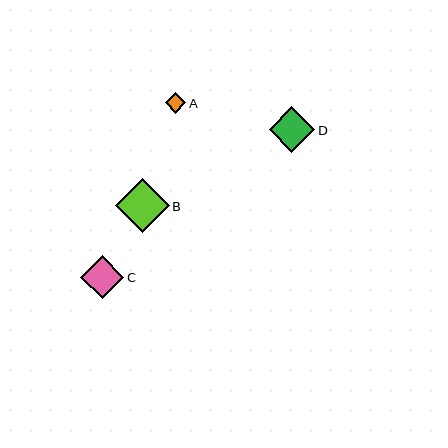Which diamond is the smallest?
Diamond A is the smallest with a size of approximately 20 pixels.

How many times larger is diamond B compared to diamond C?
Diamond B is approximately 1.2 times the size of diamond C.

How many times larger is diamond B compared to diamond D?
Diamond B is approximately 1.2 times the size of diamond D.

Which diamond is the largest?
Diamond B is the largest with a size of approximately 54 pixels.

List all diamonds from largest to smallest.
From largest to smallest: B, D, C, A.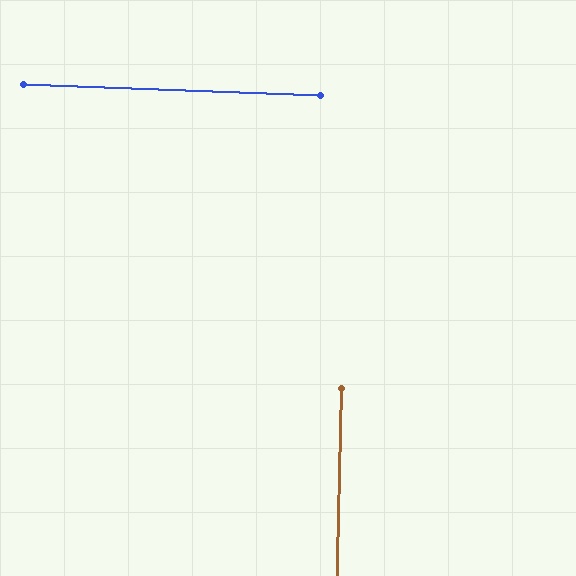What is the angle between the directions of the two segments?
Approximately 89 degrees.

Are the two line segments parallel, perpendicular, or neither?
Perpendicular — they meet at approximately 89°.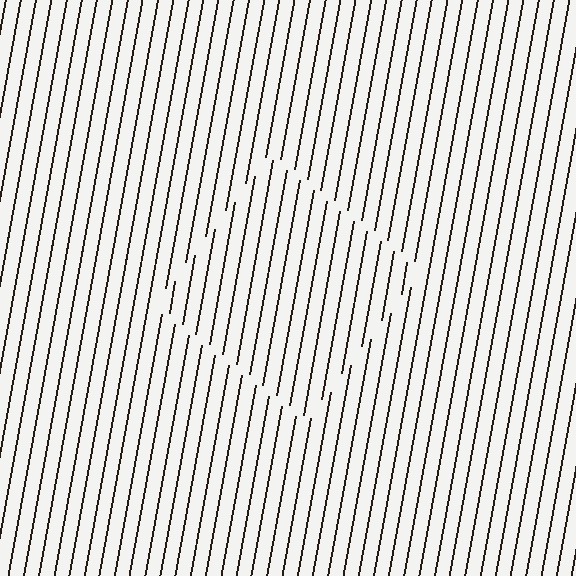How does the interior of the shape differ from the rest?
The interior of the shape contains the same grating, shifted by half a period — the contour is defined by the phase discontinuity where line-ends from the inner and outer gratings abut.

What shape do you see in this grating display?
An illusory square. The interior of the shape contains the same grating, shifted by half a period — the contour is defined by the phase discontinuity where line-ends from the inner and outer gratings abut.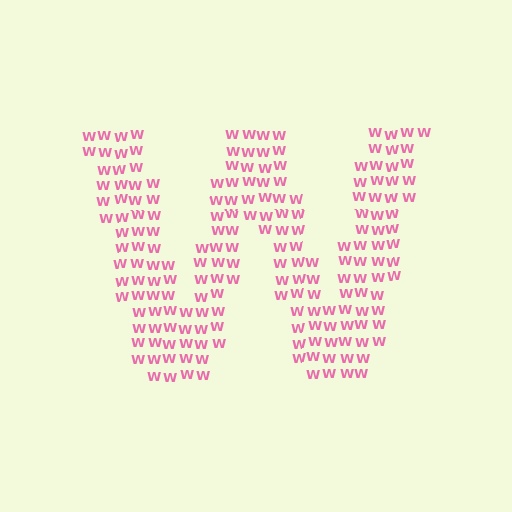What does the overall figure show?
The overall figure shows the letter W.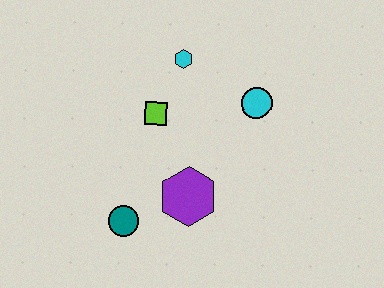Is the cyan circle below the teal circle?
No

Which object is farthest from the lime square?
The teal circle is farthest from the lime square.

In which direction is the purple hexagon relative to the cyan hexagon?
The purple hexagon is below the cyan hexagon.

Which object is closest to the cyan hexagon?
The lime square is closest to the cyan hexagon.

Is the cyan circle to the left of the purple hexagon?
No